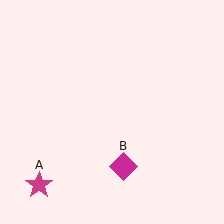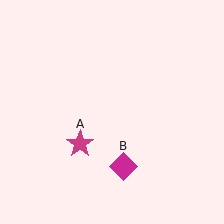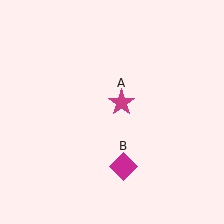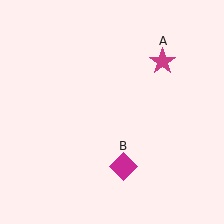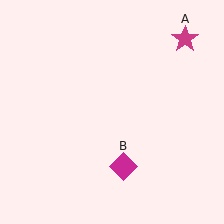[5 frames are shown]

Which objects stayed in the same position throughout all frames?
Magenta diamond (object B) remained stationary.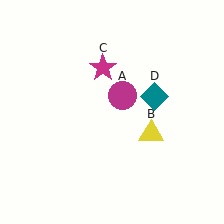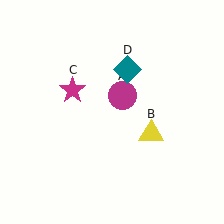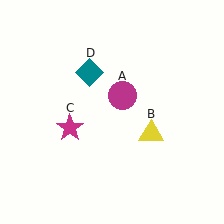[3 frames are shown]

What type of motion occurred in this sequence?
The magenta star (object C), teal diamond (object D) rotated counterclockwise around the center of the scene.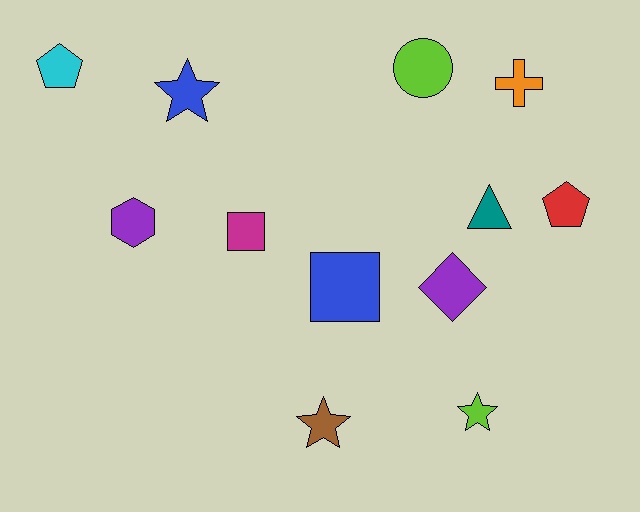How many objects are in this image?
There are 12 objects.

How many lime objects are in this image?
There are 2 lime objects.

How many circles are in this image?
There is 1 circle.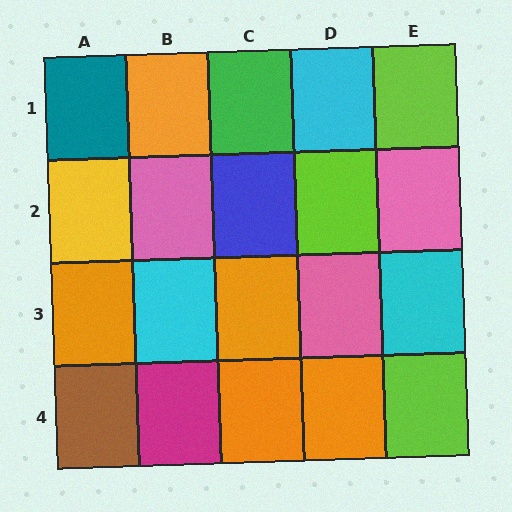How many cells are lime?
3 cells are lime.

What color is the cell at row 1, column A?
Teal.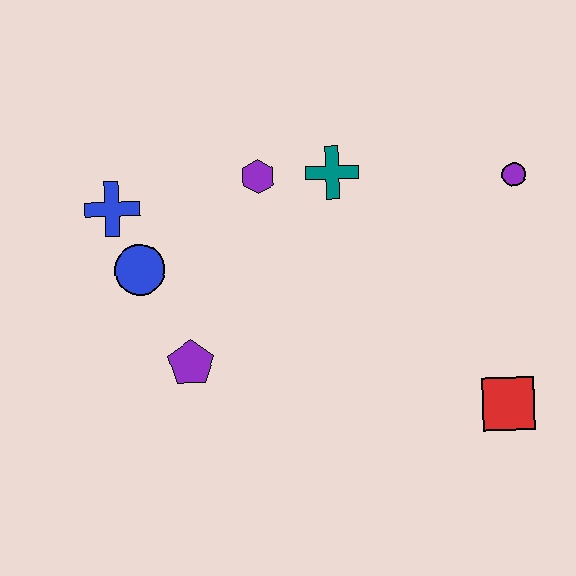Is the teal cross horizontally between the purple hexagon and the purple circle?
Yes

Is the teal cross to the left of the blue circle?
No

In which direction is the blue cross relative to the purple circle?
The blue cross is to the left of the purple circle.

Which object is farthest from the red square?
The blue cross is farthest from the red square.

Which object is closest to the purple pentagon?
The blue circle is closest to the purple pentagon.